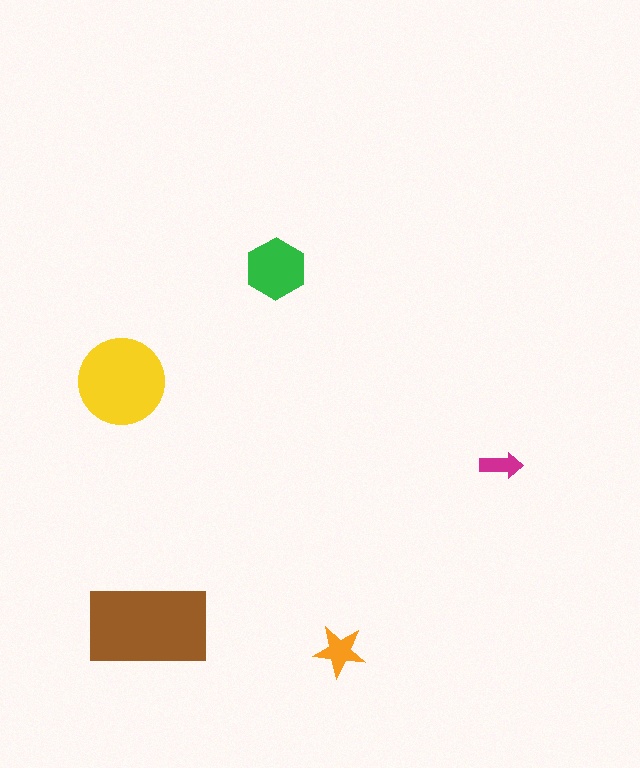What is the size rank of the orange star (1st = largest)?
4th.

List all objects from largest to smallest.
The brown rectangle, the yellow circle, the green hexagon, the orange star, the magenta arrow.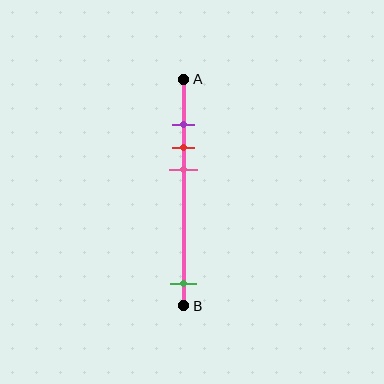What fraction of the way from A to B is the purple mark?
The purple mark is approximately 20% (0.2) of the way from A to B.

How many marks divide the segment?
There are 4 marks dividing the segment.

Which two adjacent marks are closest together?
The purple and red marks are the closest adjacent pair.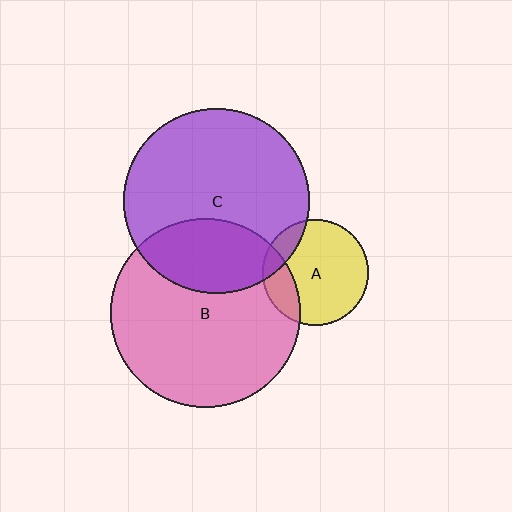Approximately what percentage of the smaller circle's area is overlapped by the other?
Approximately 15%.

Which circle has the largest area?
Circle B (pink).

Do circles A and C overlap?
Yes.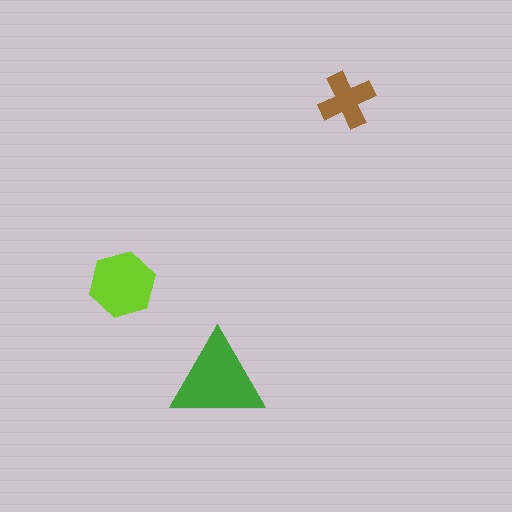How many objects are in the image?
There are 3 objects in the image.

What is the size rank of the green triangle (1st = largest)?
1st.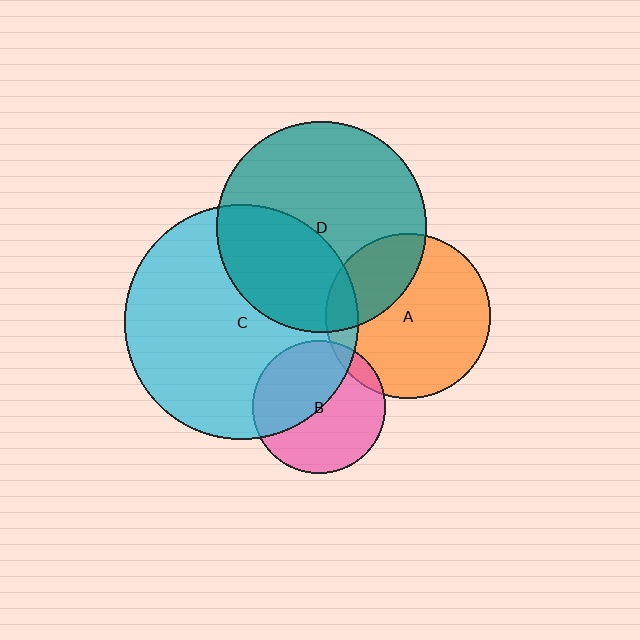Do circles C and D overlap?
Yes.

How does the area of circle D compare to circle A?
Approximately 1.6 times.